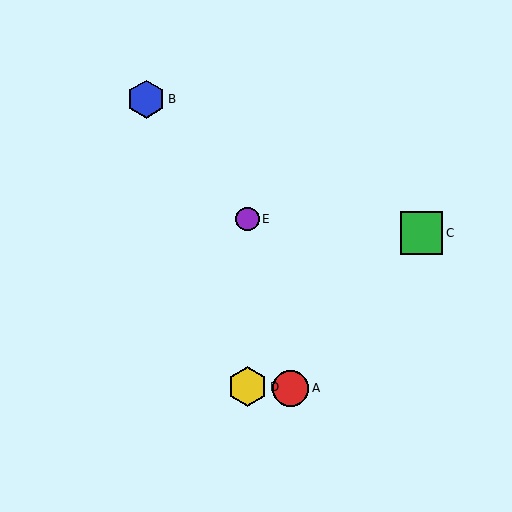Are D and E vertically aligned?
Yes, both are at x≈248.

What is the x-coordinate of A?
Object A is at x≈290.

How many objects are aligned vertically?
2 objects (D, E) are aligned vertically.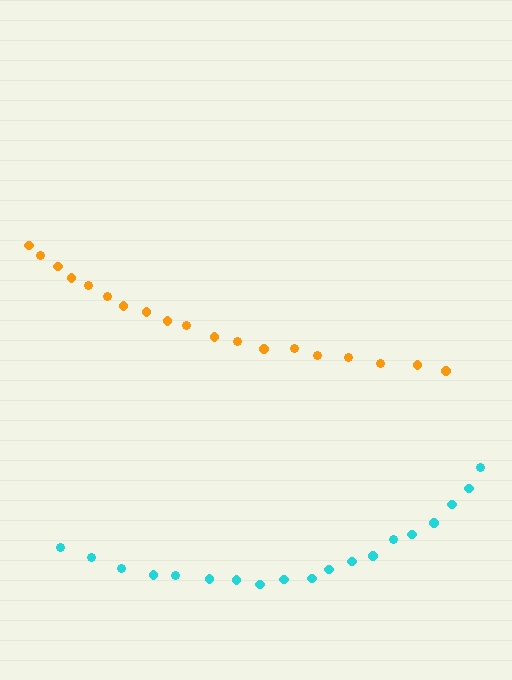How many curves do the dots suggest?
There are 2 distinct paths.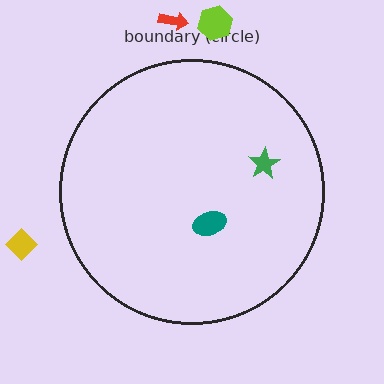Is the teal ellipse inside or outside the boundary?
Inside.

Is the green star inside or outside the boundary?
Inside.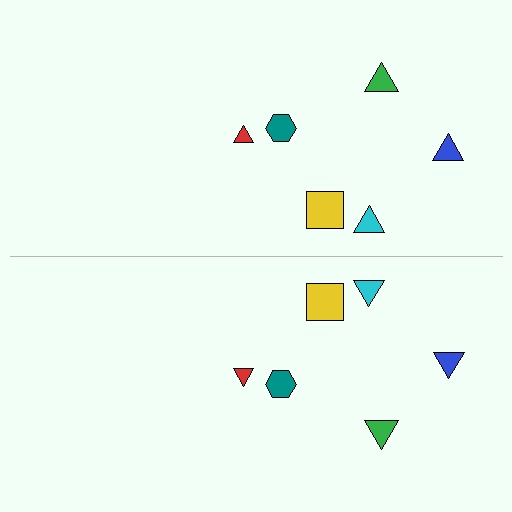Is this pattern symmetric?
Yes, this pattern has bilateral (reflection) symmetry.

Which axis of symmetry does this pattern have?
The pattern has a horizontal axis of symmetry running through the center of the image.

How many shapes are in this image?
There are 12 shapes in this image.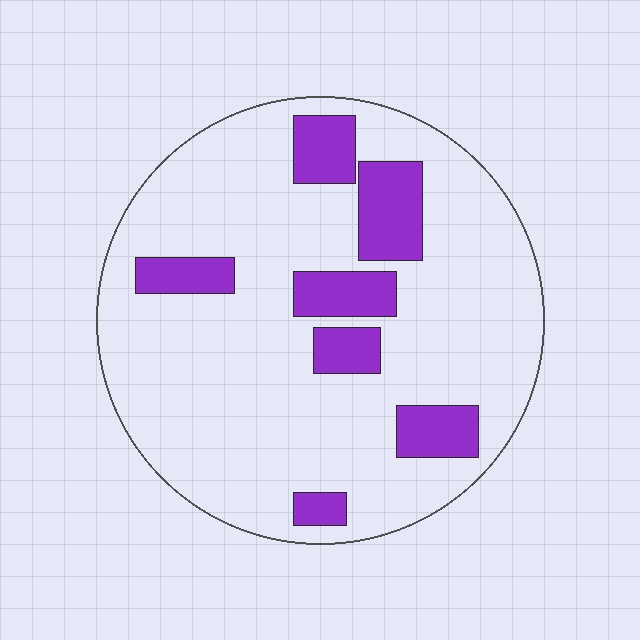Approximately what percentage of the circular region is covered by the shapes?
Approximately 20%.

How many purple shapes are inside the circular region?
7.